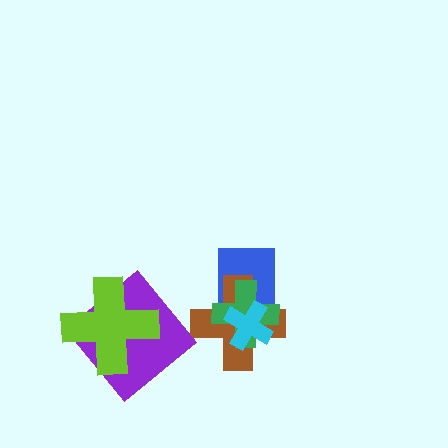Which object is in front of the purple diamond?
The lime cross is in front of the purple diamond.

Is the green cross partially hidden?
Yes, it is partially covered by another shape.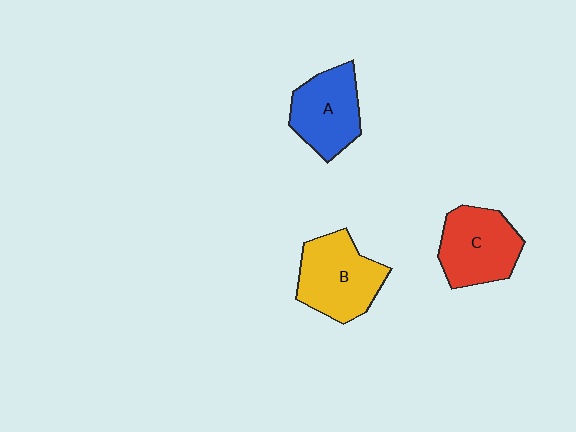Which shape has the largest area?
Shape B (yellow).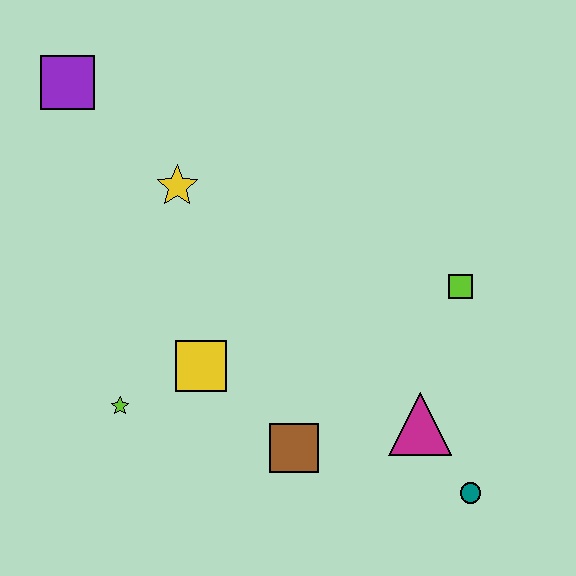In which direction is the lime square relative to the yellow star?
The lime square is to the right of the yellow star.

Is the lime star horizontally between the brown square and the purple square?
Yes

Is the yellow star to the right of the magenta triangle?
No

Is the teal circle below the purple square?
Yes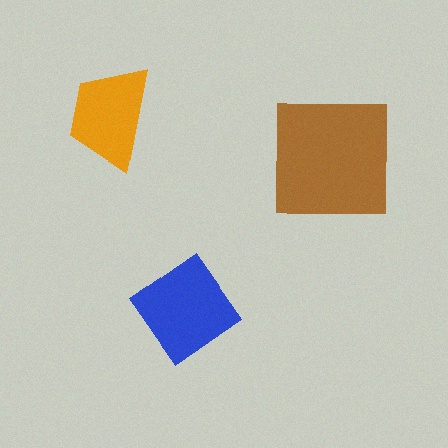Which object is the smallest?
The orange trapezoid.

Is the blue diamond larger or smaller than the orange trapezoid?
Larger.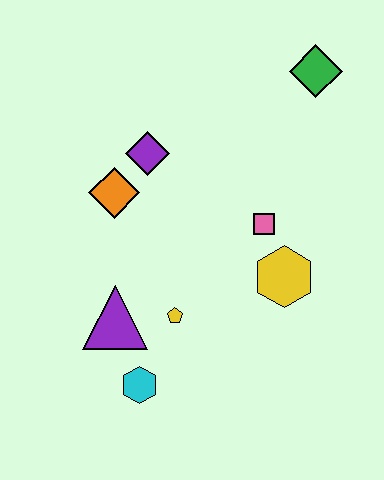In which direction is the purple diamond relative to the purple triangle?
The purple diamond is above the purple triangle.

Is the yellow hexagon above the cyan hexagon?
Yes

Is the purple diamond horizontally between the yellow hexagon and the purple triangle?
Yes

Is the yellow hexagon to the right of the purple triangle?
Yes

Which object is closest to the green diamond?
The pink square is closest to the green diamond.